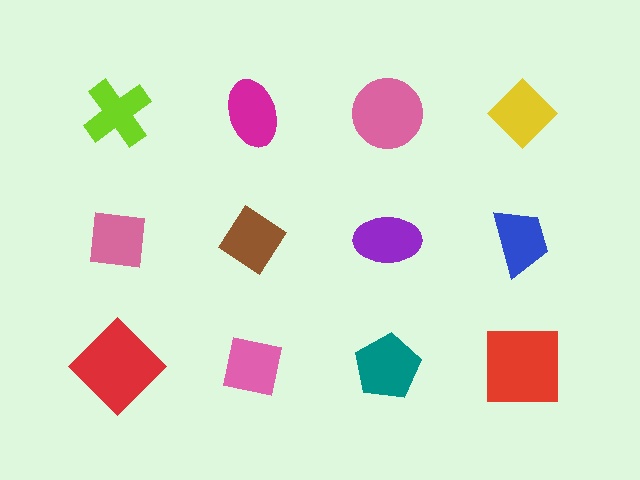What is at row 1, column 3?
A pink circle.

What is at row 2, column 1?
A pink square.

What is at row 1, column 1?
A lime cross.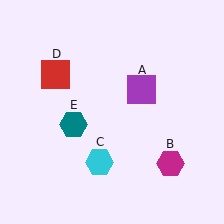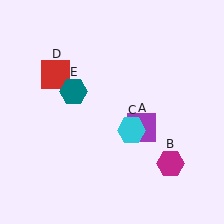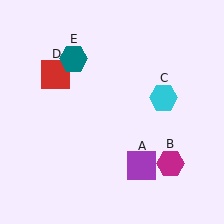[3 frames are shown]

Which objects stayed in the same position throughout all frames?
Magenta hexagon (object B) and red square (object D) remained stationary.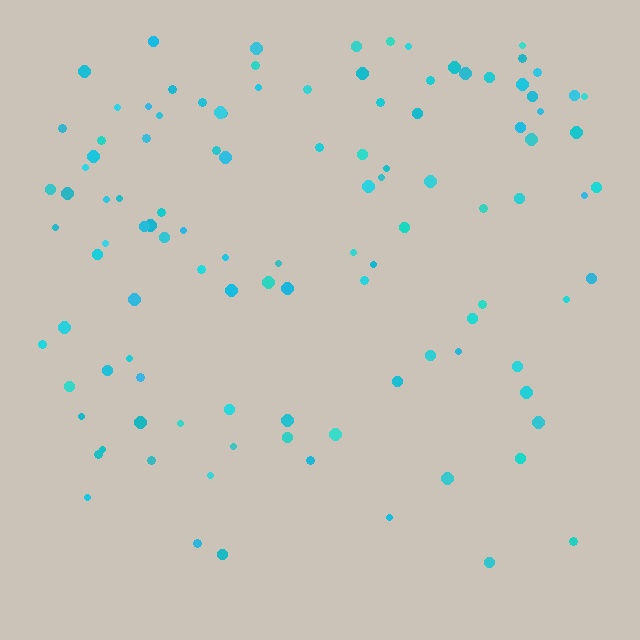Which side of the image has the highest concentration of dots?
The top.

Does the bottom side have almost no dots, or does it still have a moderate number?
Still a moderate number, just noticeably fewer than the top.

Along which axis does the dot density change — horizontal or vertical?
Vertical.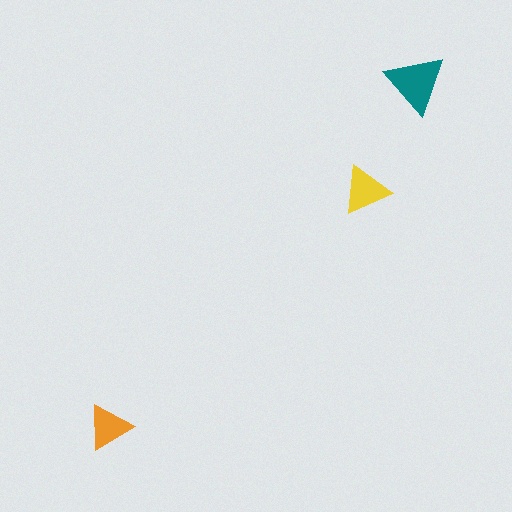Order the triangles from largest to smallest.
the teal one, the yellow one, the orange one.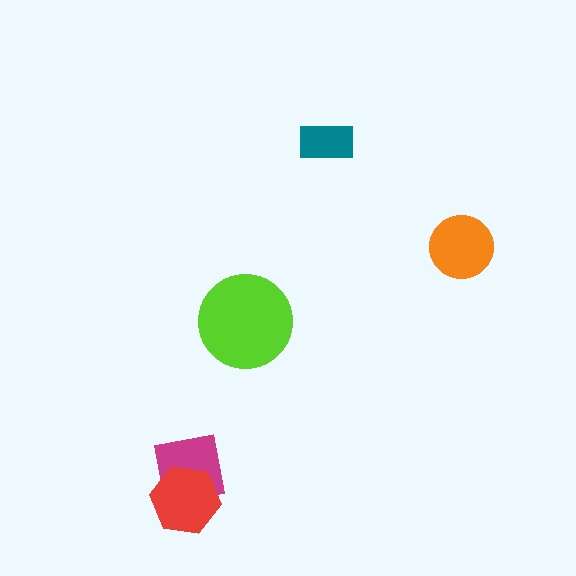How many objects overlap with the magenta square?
1 object overlaps with the magenta square.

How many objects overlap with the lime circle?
0 objects overlap with the lime circle.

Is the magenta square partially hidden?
Yes, it is partially covered by another shape.